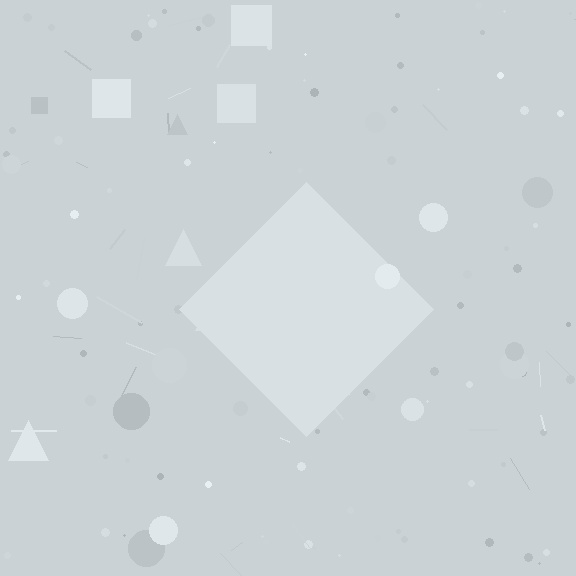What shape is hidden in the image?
A diamond is hidden in the image.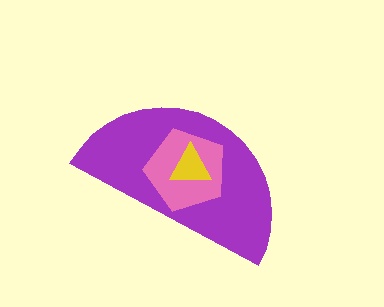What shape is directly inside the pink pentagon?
The yellow triangle.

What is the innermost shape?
The yellow triangle.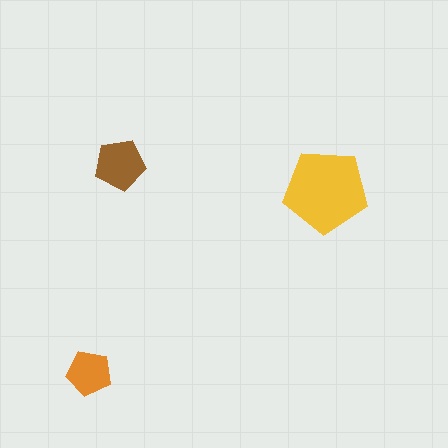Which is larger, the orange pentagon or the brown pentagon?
The brown one.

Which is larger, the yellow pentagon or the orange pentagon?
The yellow one.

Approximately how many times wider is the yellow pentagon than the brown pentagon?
About 1.5 times wider.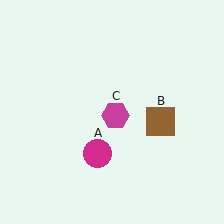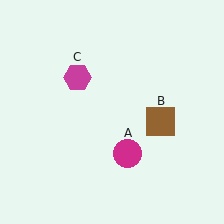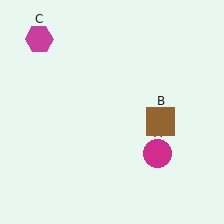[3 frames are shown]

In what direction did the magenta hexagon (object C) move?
The magenta hexagon (object C) moved up and to the left.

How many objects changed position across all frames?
2 objects changed position: magenta circle (object A), magenta hexagon (object C).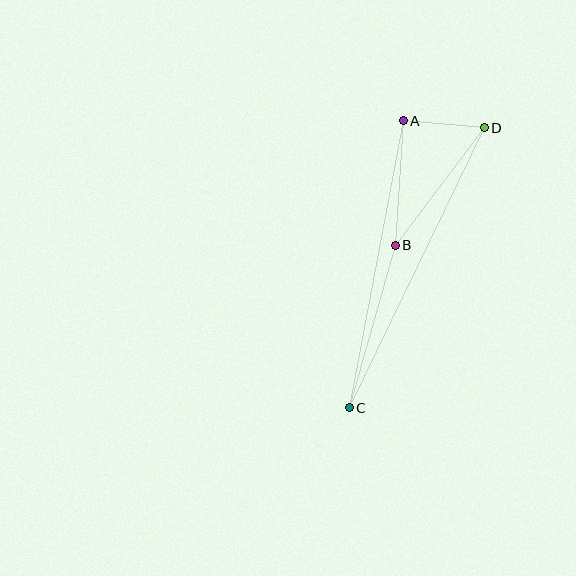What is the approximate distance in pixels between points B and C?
The distance between B and C is approximately 169 pixels.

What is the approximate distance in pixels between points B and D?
The distance between B and D is approximately 147 pixels.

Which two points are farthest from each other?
Points C and D are farthest from each other.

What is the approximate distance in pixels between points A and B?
The distance between A and B is approximately 125 pixels.